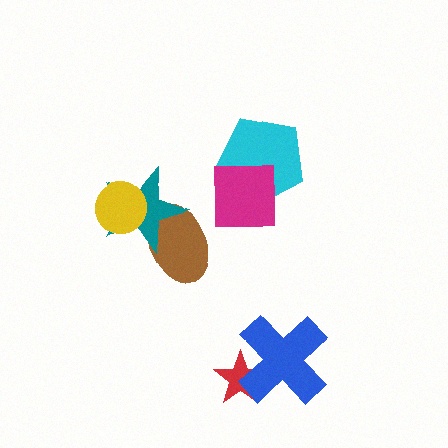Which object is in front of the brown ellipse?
The teal star is in front of the brown ellipse.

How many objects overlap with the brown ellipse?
1 object overlaps with the brown ellipse.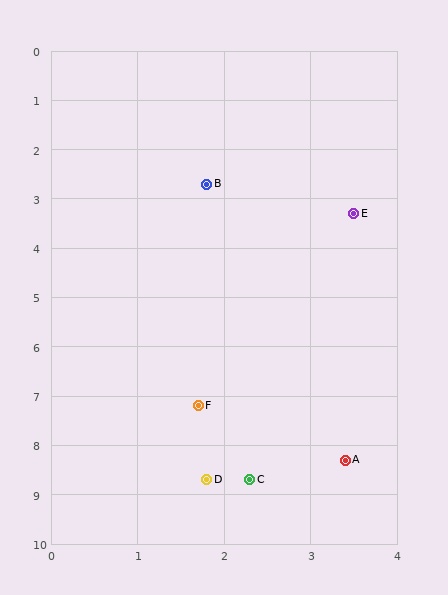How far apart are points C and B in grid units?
Points C and B are about 6.0 grid units apart.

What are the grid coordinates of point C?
Point C is at approximately (2.3, 8.7).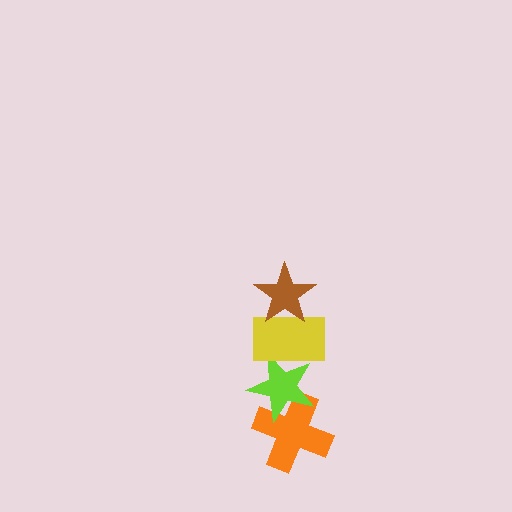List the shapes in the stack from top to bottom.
From top to bottom: the brown star, the yellow rectangle, the lime star, the orange cross.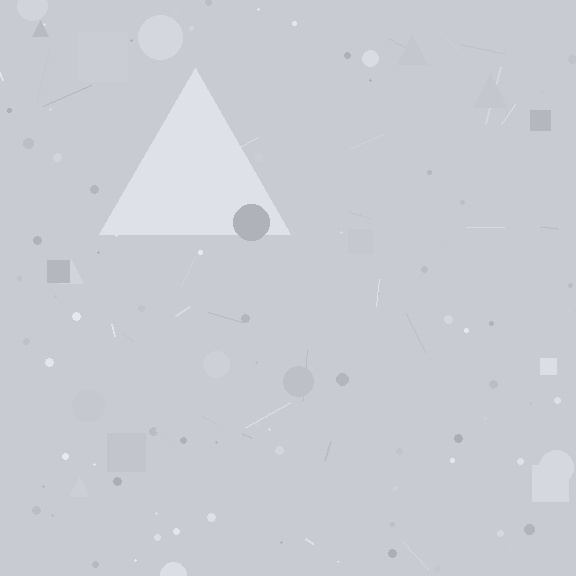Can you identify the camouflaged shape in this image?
The camouflaged shape is a triangle.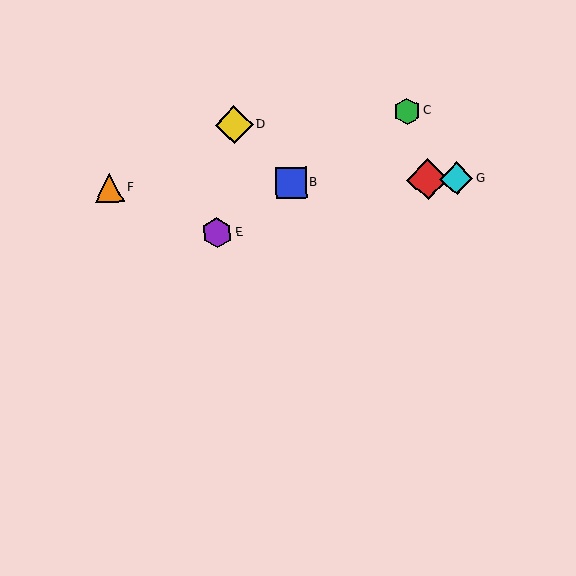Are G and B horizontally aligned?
Yes, both are at y≈179.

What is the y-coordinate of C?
Object C is at y≈111.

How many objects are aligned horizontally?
4 objects (A, B, F, G) are aligned horizontally.